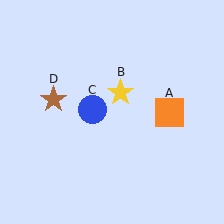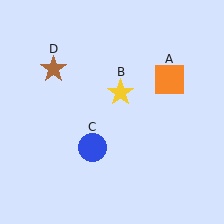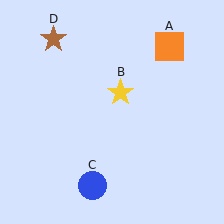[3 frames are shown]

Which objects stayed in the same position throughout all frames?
Yellow star (object B) remained stationary.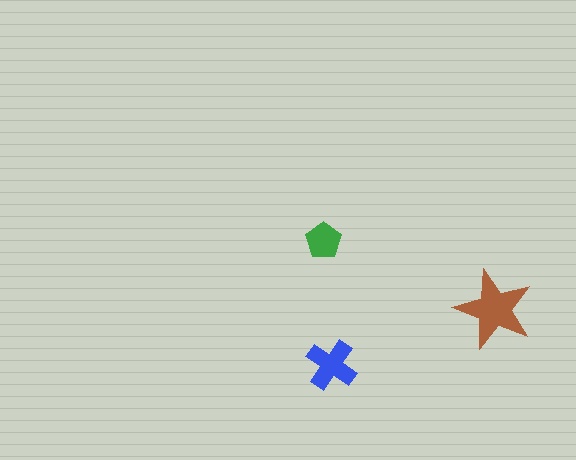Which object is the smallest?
The green pentagon.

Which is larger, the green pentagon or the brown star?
The brown star.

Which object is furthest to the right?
The brown star is rightmost.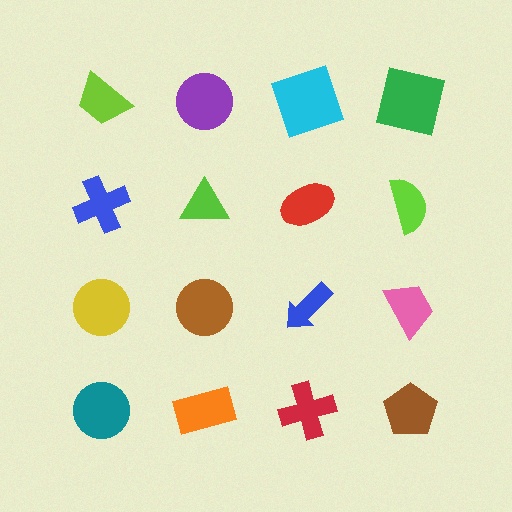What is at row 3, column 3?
A blue arrow.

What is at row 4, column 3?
A red cross.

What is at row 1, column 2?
A purple circle.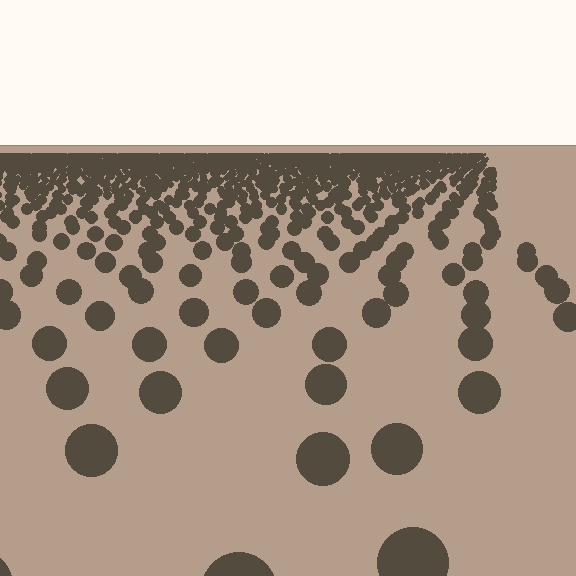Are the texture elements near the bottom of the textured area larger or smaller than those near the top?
Larger. Near the bottom, elements are closer to the viewer and appear at a bigger on-screen size.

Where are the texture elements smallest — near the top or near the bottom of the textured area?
Near the top.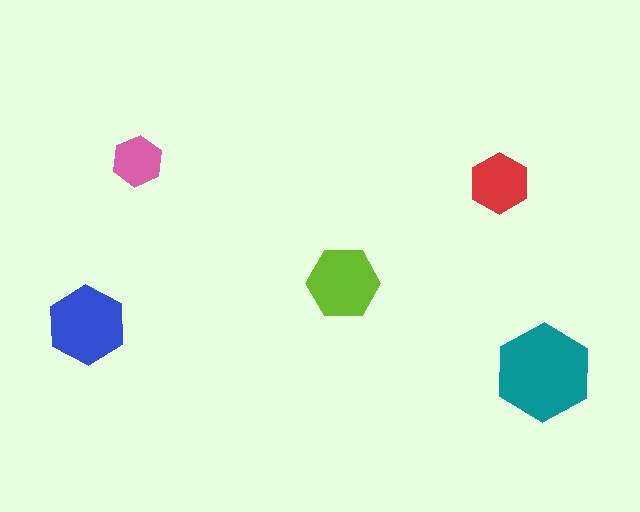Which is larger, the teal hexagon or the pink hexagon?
The teal one.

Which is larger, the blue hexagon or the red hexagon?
The blue one.